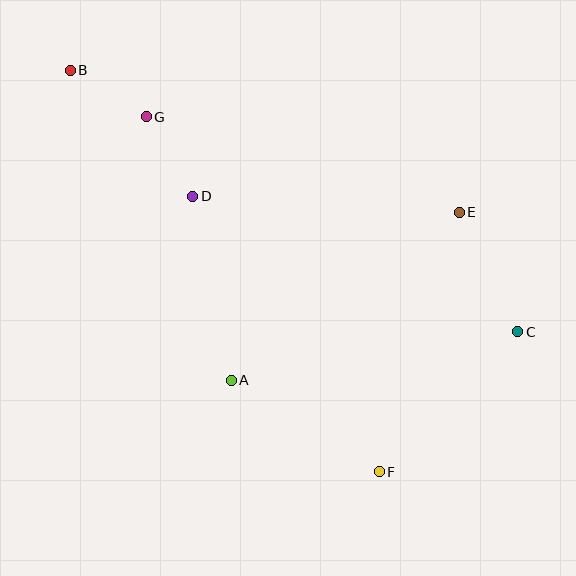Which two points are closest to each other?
Points B and G are closest to each other.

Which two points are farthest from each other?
Points B and C are farthest from each other.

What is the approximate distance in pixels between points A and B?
The distance between A and B is approximately 349 pixels.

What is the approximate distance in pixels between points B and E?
The distance between B and E is approximately 415 pixels.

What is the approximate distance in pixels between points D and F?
The distance between D and F is approximately 333 pixels.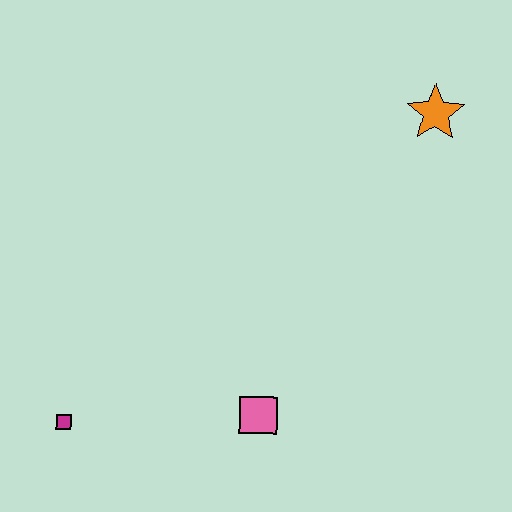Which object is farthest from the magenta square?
The orange star is farthest from the magenta square.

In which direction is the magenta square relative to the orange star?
The magenta square is to the left of the orange star.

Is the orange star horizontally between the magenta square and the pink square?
No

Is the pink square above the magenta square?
Yes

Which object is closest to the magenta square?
The pink square is closest to the magenta square.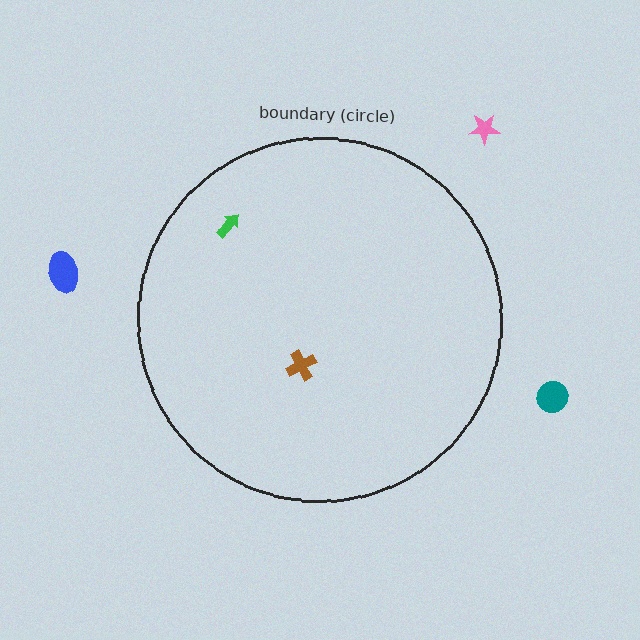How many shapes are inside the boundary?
2 inside, 3 outside.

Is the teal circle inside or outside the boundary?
Outside.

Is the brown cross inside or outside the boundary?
Inside.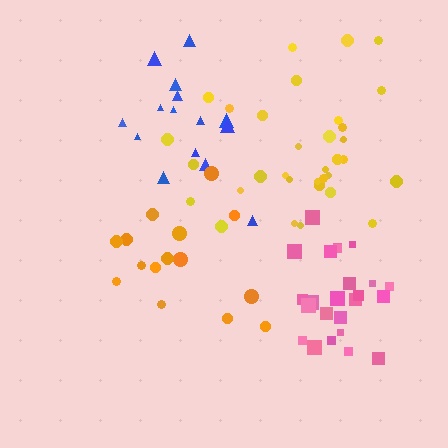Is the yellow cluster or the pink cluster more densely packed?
Pink.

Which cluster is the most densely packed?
Pink.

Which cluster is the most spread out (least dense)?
Orange.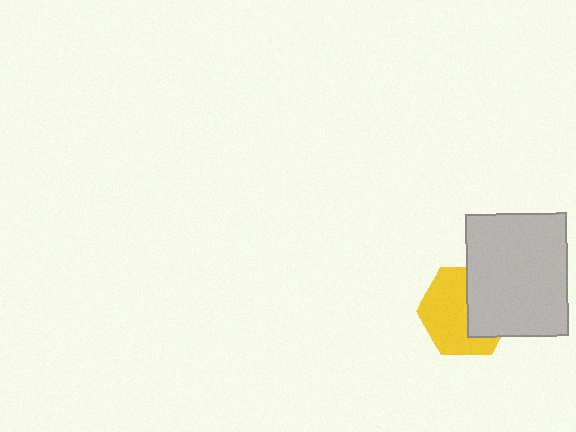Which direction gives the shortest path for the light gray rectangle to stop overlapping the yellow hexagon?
Moving right gives the shortest separation.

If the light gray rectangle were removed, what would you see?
You would see the complete yellow hexagon.